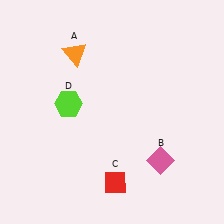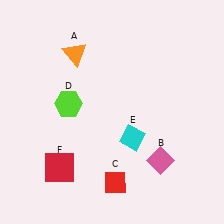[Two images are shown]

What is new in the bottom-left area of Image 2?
A red square (F) was added in the bottom-left area of Image 2.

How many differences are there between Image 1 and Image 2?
There are 2 differences between the two images.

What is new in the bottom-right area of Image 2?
A cyan diamond (E) was added in the bottom-right area of Image 2.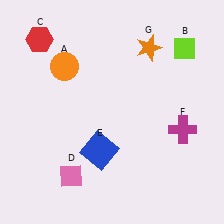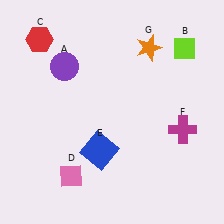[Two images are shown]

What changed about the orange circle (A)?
In Image 1, A is orange. In Image 2, it changed to purple.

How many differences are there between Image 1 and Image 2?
There is 1 difference between the two images.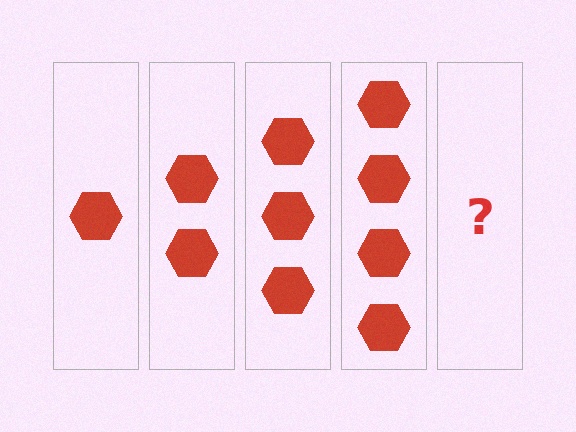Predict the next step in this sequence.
The next step is 5 hexagons.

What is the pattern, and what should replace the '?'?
The pattern is that each step adds one more hexagon. The '?' should be 5 hexagons.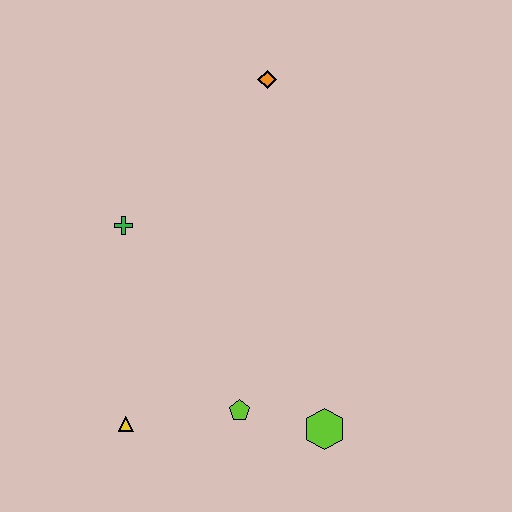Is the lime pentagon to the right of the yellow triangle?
Yes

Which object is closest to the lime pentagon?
The lime hexagon is closest to the lime pentagon.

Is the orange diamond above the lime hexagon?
Yes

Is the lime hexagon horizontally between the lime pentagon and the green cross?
No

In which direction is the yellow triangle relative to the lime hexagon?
The yellow triangle is to the left of the lime hexagon.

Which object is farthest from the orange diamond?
The yellow triangle is farthest from the orange diamond.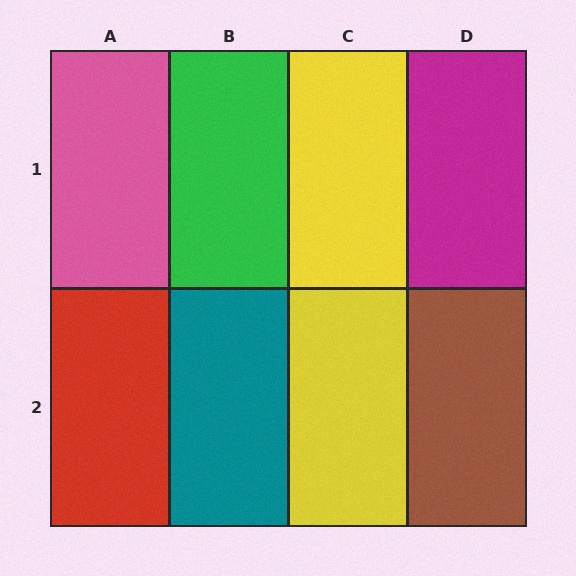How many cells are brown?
1 cell is brown.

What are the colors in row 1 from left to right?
Pink, green, yellow, magenta.